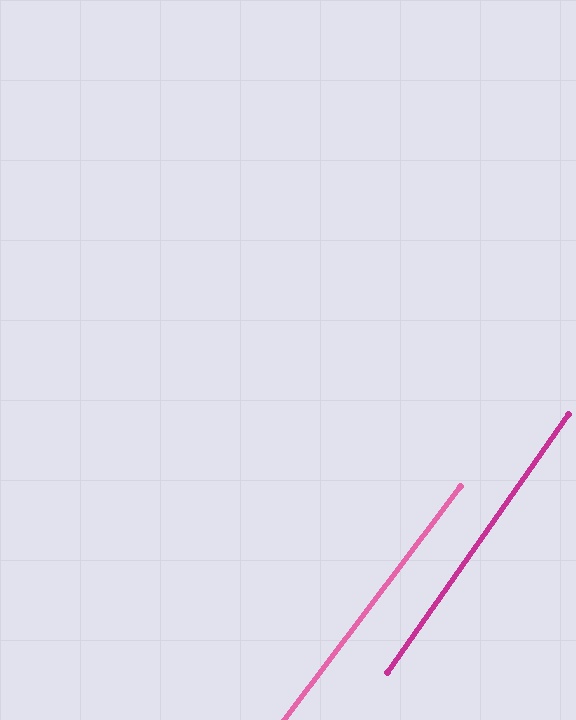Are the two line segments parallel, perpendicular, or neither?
Parallel — their directions differ by only 1.9°.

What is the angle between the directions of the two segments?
Approximately 2 degrees.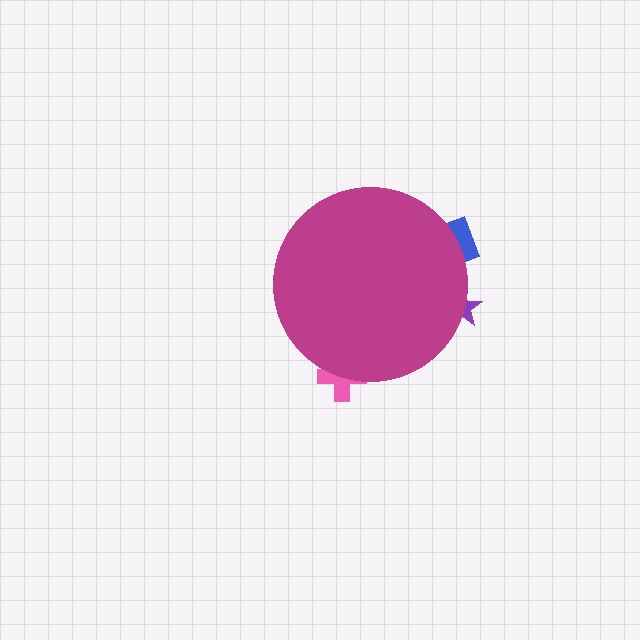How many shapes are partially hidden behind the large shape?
3 shapes are partially hidden.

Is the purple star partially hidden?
Yes, the purple star is partially hidden behind the magenta circle.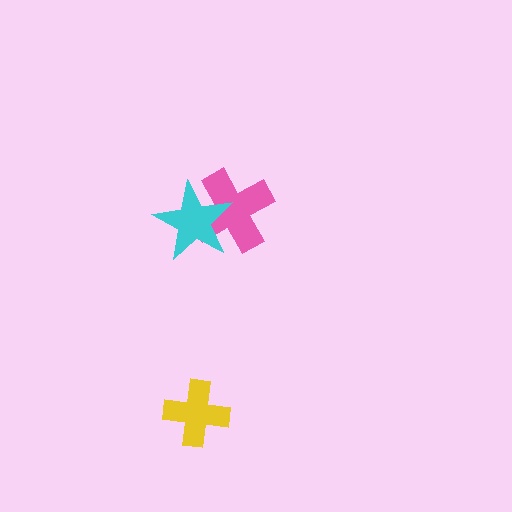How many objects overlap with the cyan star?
1 object overlaps with the cyan star.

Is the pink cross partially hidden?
Yes, it is partially covered by another shape.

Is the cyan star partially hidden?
No, no other shape covers it.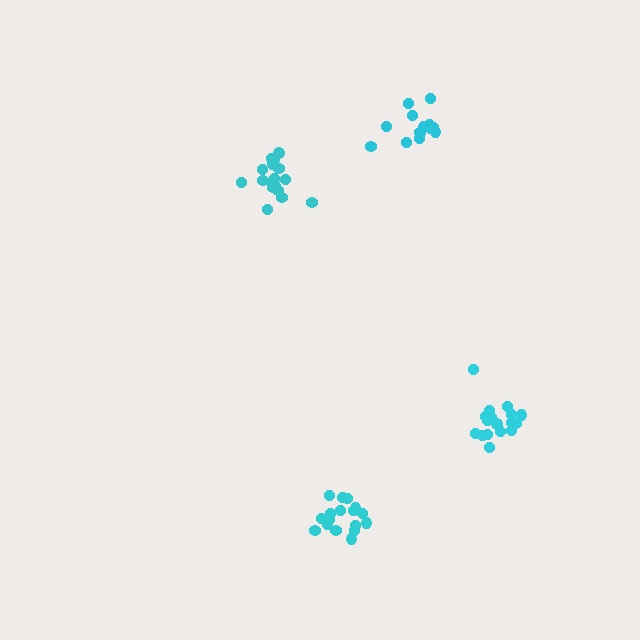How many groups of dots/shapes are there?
There are 4 groups.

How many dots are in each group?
Group 1: 17 dots, Group 2: 13 dots, Group 3: 17 dots, Group 4: 18 dots (65 total).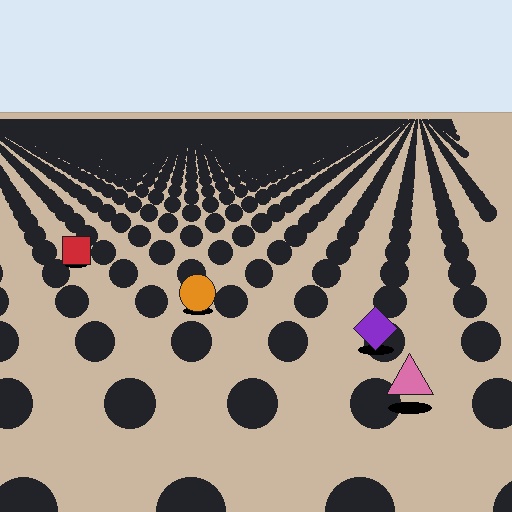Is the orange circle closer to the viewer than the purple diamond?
No. The purple diamond is closer — you can tell from the texture gradient: the ground texture is coarser near it.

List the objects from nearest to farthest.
From nearest to farthest: the pink triangle, the purple diamond, the orange circle, the red square.